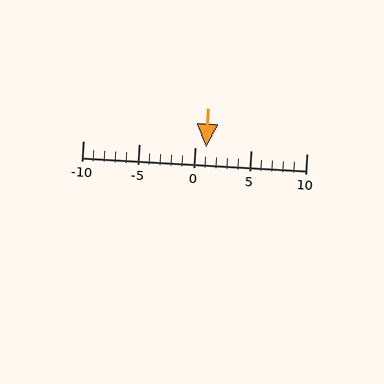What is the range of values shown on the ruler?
The ruler shows values from -10 to 10.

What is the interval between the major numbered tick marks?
The major tick marks are spaced 5 units apart.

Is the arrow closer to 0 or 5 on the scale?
The arrow is closer to 0.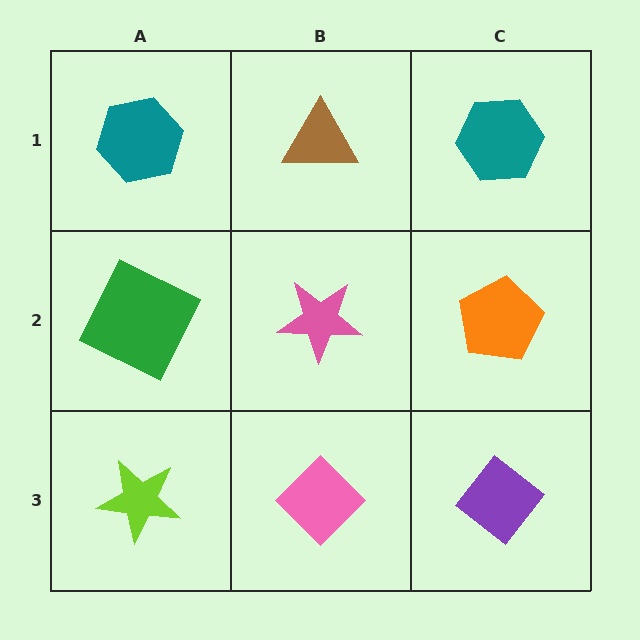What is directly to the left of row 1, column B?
A teal hexagon.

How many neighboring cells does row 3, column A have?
2.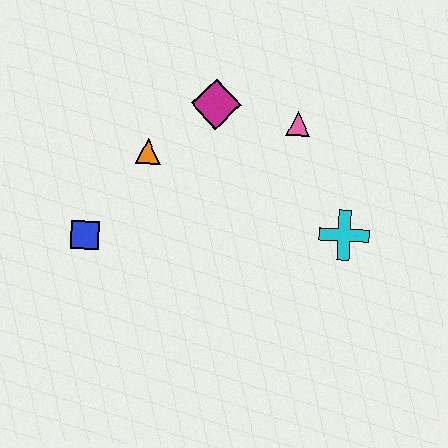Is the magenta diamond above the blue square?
Yes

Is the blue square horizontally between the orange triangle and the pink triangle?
No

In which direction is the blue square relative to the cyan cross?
The blue square is to the left of the cyan cross.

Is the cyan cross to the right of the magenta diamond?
Yes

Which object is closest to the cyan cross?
The pink triangle is closest to the cyan cross.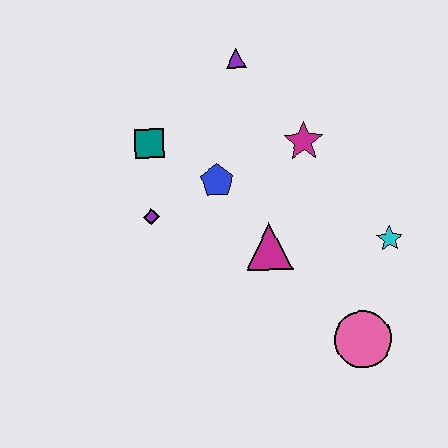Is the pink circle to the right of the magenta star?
Yes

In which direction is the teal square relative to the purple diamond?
The teal square is above the purple diamond.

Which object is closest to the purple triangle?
The magenta star is closest to the purple triangle.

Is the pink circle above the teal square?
No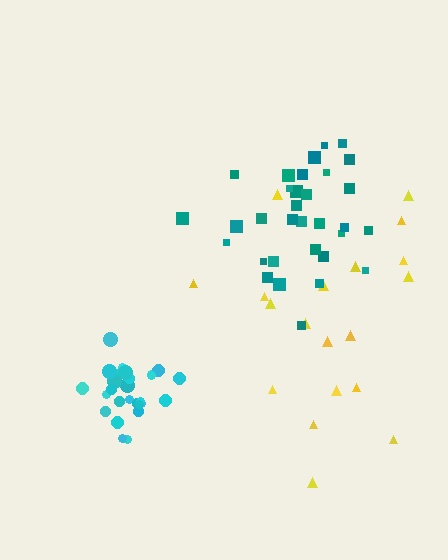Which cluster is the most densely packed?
Cyan.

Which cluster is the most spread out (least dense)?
Yellow.